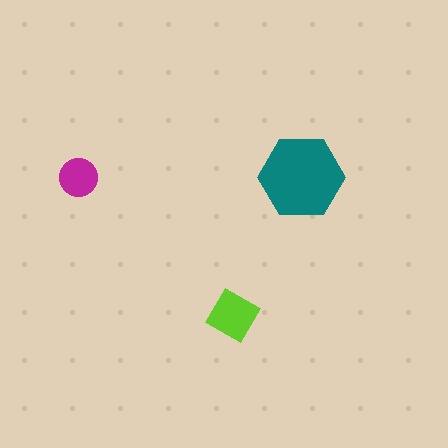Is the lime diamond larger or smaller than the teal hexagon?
Smaller.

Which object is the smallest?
The magenta circle.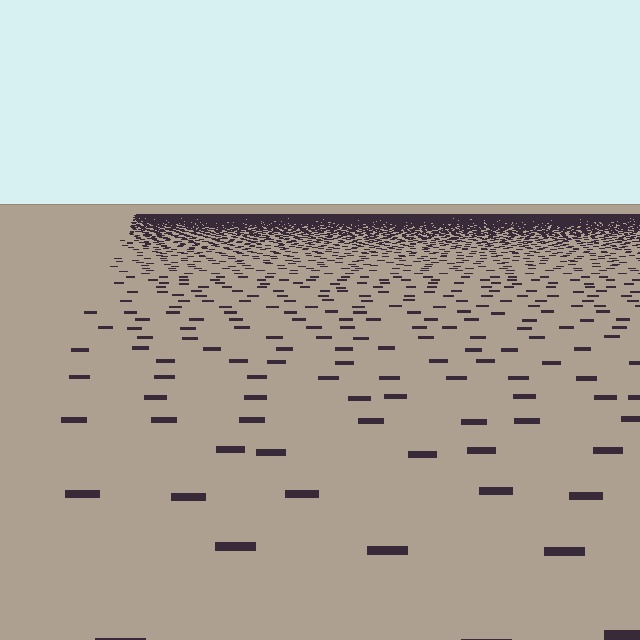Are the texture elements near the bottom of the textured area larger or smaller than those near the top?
Larger. Near the bottom, elements are closer to the viewer and appear at a bigger on-screen size.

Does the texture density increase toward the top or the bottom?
Density increases toward the top.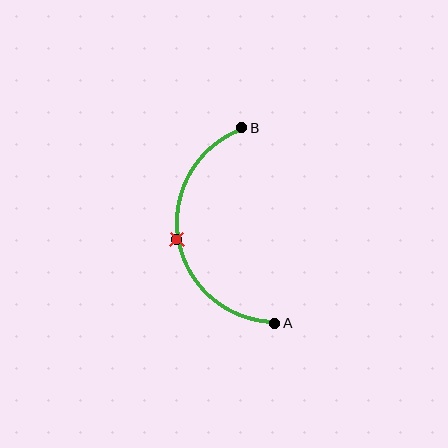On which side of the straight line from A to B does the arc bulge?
The arc bulges to the left of the straight line connecting A and B.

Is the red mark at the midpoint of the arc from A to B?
Yes. The red mark lies on the arc at equal arc-length from both A and B — it is the arc midpoint.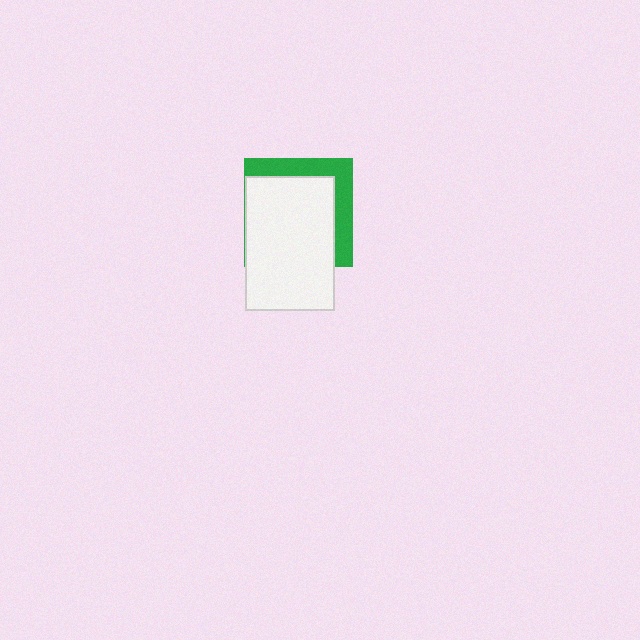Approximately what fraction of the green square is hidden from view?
Roughly 68% of the green square is hidden behind the white rectangle.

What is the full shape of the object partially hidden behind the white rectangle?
The partially hidden object is a green square.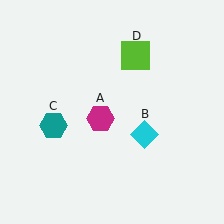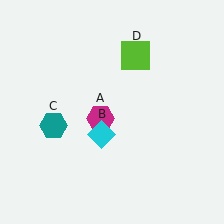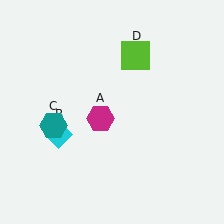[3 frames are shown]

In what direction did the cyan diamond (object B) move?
The cyan diamond (object B) moved left.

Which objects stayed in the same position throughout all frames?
Magenta hexagon (object A) and teal hexagon (object C) and lime square (object D) remained stationary.